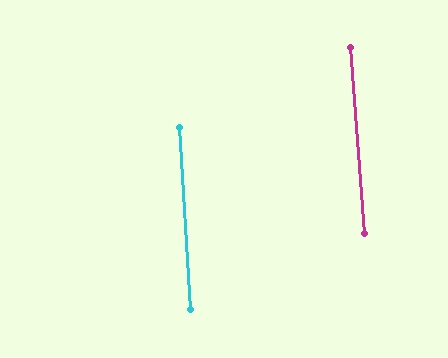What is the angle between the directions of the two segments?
Approximately 1 degree.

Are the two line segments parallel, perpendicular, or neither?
Parallel — their directions differ by only 1.3°.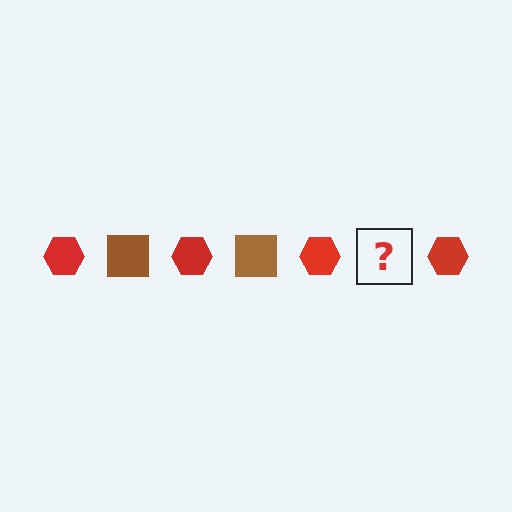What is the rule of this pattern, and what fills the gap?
The rule is that the pattern alternates between red hexagon and brown square. The gap should be filled with a brown square.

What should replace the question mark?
The question mark should be replaced with a brown square.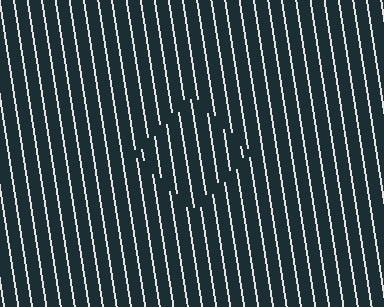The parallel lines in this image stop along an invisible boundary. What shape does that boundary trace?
An illusory square. The interior of the shape contains the same grating, shifted by half a period — the contour is defined by the phase discontinuity where line-ends from the inner and outer gratings abut.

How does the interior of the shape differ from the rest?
The interior of the shape contains the same grating, shifted by half a period — the contour is defined by the phase discontinuity where line-ends from the inner and outer gratings abut.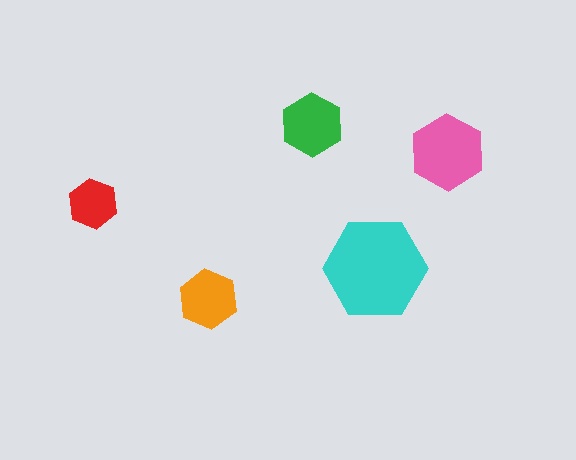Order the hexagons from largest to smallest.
the cyan one, the pink one, the green one, the orange one, the red one.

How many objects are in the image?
There are 5 objects in the image.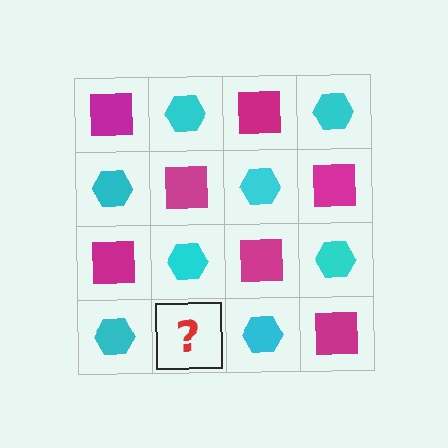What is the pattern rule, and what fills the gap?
The rule is that it alternates magenta square and cyan hexagon in a checkerboard pattern. The gap should be filled with a magenta square.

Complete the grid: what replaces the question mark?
The question mark should be replaced with a magenta square.